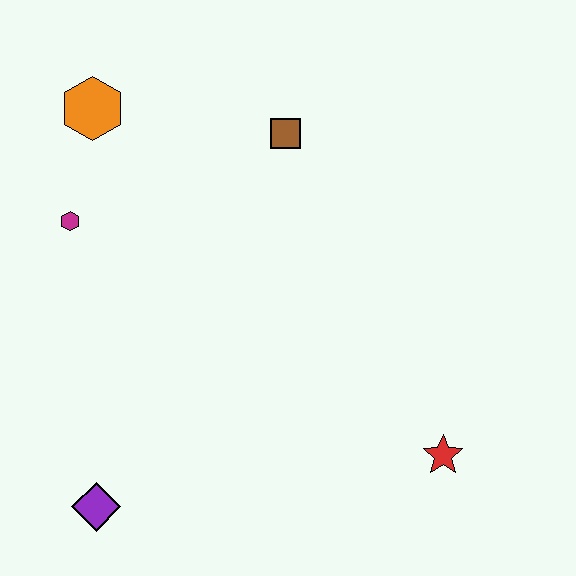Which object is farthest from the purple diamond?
The brown square is farthest from the purple diamond.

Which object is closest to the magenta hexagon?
The orange hexagon is closest to the magenta hexagon.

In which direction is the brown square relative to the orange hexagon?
The brown square is to the right of the orange hexagon.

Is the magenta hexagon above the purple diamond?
Yes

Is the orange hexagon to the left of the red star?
Yes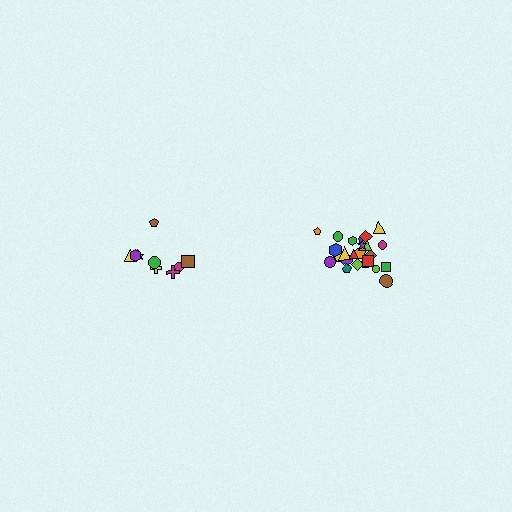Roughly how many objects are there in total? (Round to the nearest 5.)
Roughly 35 objects in total.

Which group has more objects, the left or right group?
The right group.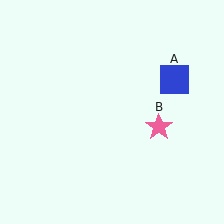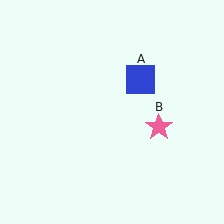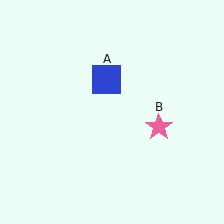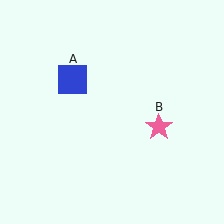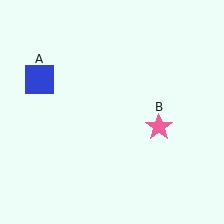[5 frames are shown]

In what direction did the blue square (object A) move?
The blue square (object A) moved left.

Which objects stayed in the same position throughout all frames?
Pink star (object B) remained stationary.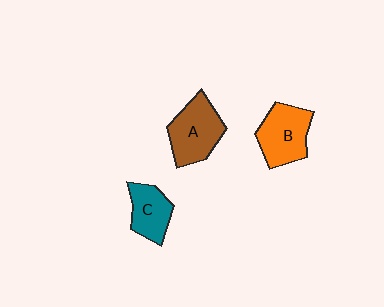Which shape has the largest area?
Shape A (brown).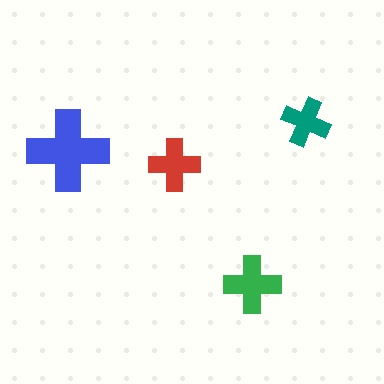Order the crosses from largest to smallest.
the blue one, the green one, the red one, the teal one.